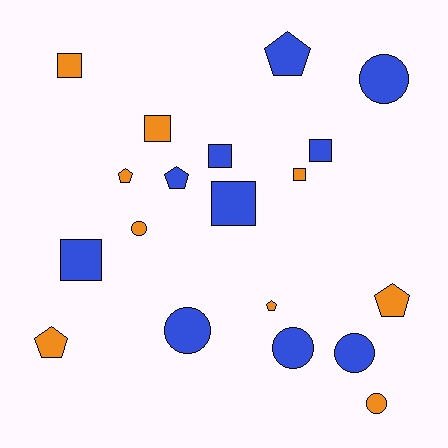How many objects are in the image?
There are 19 objects.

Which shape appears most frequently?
Square, with 7 objects.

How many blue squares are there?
There are 4 blue squares.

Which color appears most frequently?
Blue, with 10 objects.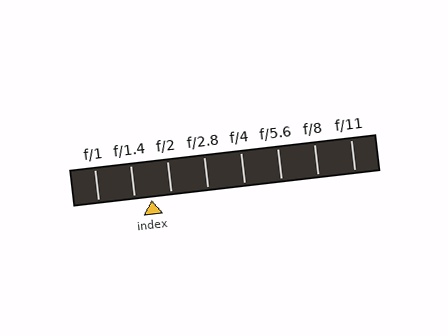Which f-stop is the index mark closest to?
The index mark is closest to f/1.4.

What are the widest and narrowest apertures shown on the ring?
The widest aperture shown is f/1 and the narrowest is f/11.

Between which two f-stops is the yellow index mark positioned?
The index mark is between f/1.4 and f/2.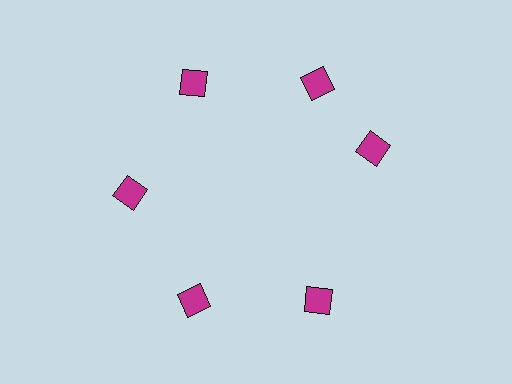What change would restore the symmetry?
The symmetry would be restored by rotating it back into even spacing with its neighbors so that all 6 diamonds sit at equal angles and equal distance from the center.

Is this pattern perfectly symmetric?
No. The 6 magenta diamonds are arranged in a ring, but one element near the 3 o'clock position is rotated out of alignment along the ring, breaking the 6-fold rotational symmetry.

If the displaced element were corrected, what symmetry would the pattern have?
It would have 6-fold rotational symmetry — the pattern would map onto itself every 60 degrees.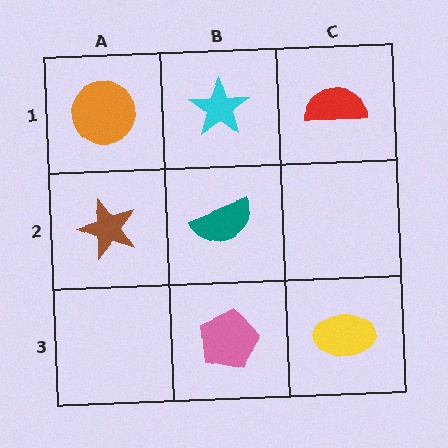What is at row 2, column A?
A brown star.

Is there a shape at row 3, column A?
No, that cell is empty.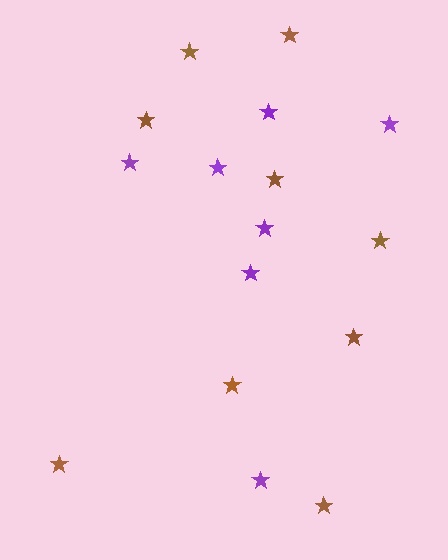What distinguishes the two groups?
There are 2 groups: one group of brown stars (9) and one group of purple stars (7).